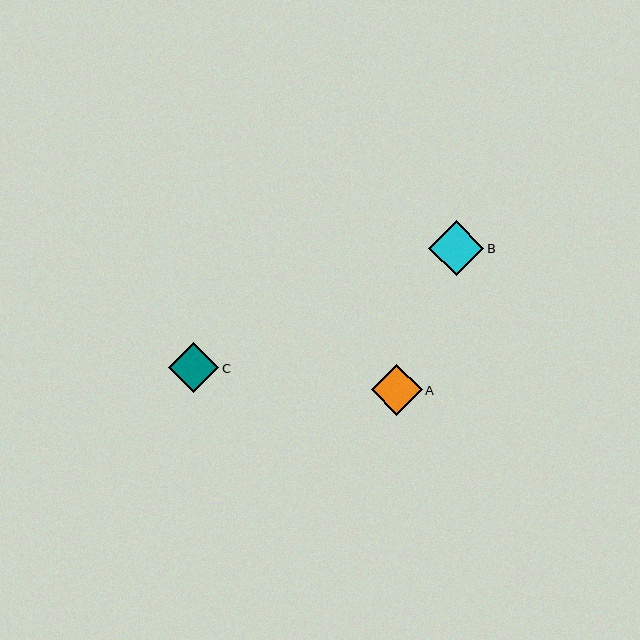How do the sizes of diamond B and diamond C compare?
Diamond B and diamond C are approximately the same size.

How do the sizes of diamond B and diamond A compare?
Diamond B and diamond A are approximately the same size.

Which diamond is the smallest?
Diamond C is the smallest with a size of approximately 50 pixels.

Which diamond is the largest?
Diamond B is the largest with a size of approximately 55 pixels.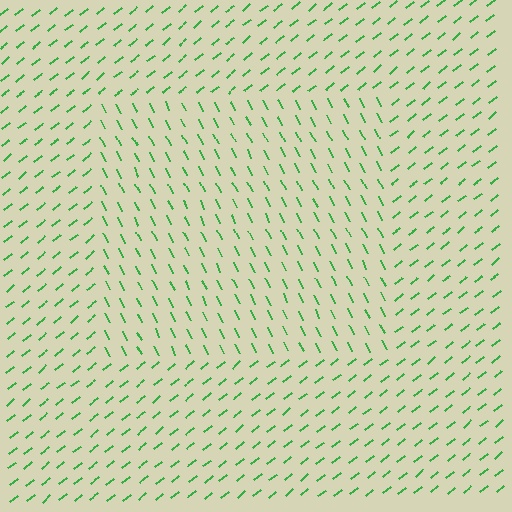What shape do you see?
I see a rectangle.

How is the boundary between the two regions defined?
The boundary is defined purely by a change in line orientation (approximately 77 degrees difference). All lines are the same color and thickness.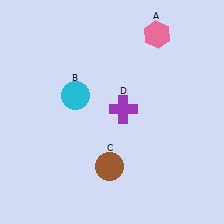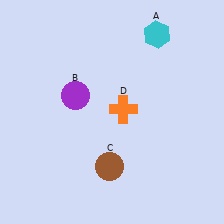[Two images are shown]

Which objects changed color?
A changed from pink to cyan. B changed from cyan to purple. D changed from purple to orange.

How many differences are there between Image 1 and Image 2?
There are 3 differences between the two images.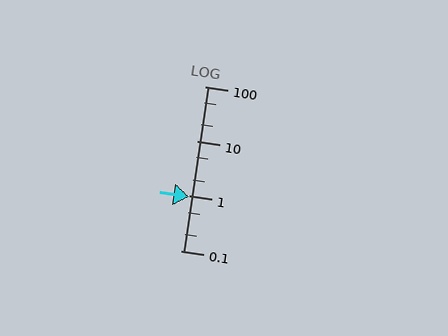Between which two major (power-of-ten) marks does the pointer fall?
The pointer is between 0.1 and 1.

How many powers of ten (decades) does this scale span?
The scale spans 3 decades, from 0.1 to 100.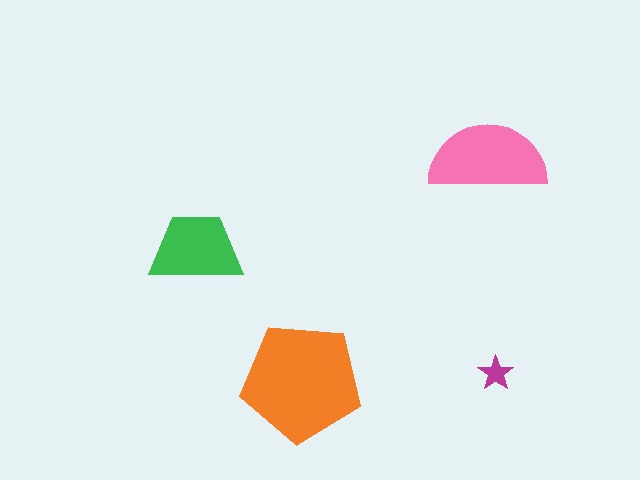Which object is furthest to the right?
The magenta star is rightmost.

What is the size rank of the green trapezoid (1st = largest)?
3rd.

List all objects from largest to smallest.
The orange pentagon, the pink semicircle, the green trapezoid, the magenta star.